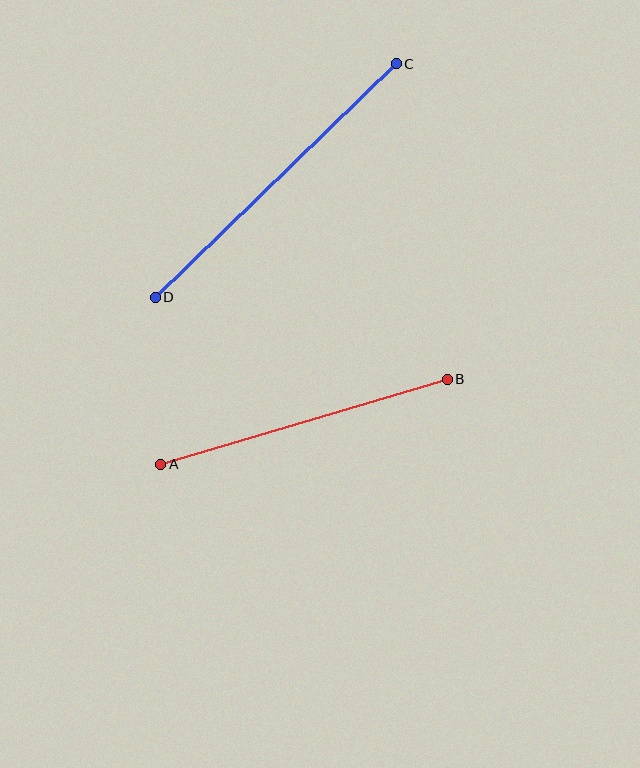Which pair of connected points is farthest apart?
Points C and D are farthest apart.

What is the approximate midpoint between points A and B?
The midpoint is at approximately (304, 422) pixels.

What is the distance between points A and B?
The distance is approximately 299 pixels.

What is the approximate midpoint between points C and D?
The midpoint is at approximately (276, 180) pixels.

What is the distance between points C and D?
The distance is approximately 336 pixels.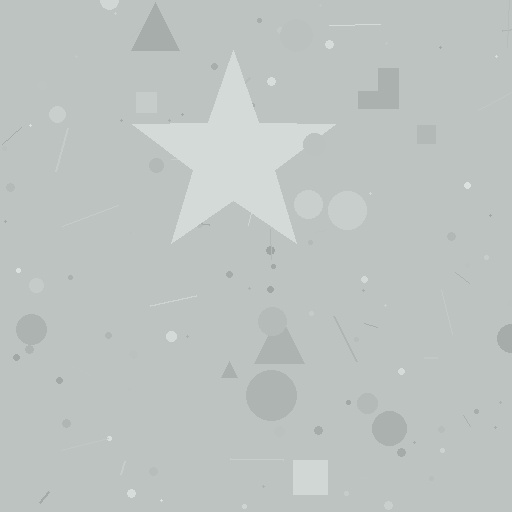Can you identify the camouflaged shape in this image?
The camouflaged shape is a star.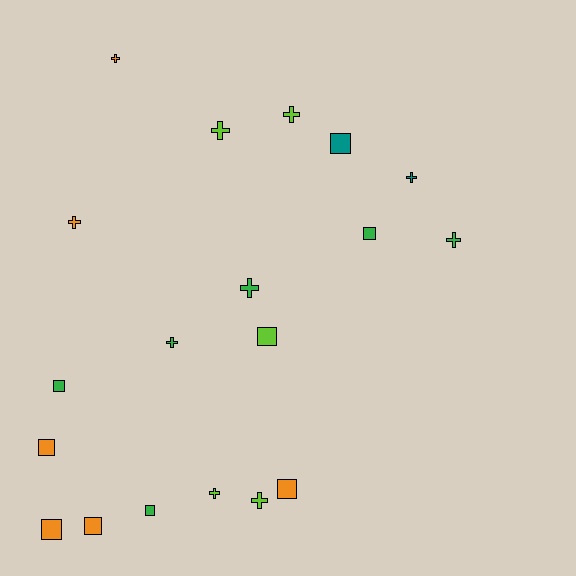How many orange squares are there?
There are 4 orange squares.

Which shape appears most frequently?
Cross, with 10 objects.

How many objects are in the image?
There are 19 objects.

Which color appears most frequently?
Orange, with 6 objects.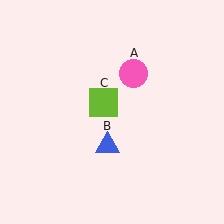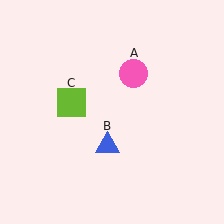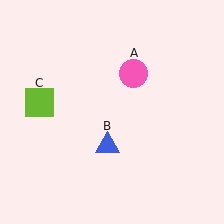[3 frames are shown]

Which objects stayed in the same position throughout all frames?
Pink circle (object A) and blue triangle (object B) remained stationary.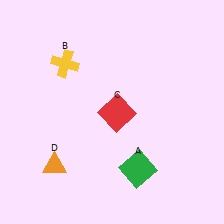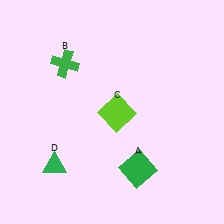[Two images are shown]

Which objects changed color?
B changed from yellow to green. C changed from red to lime. D changed from orange to green.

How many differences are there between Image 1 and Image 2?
There are 3 differences between the two images.